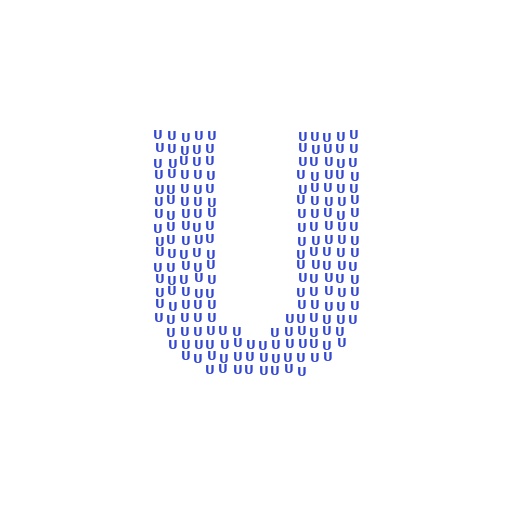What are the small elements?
The small elements are letter U's.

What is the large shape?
The large shape is the letter U.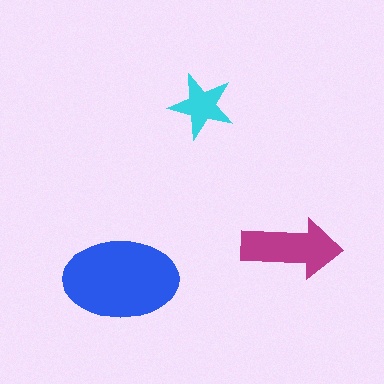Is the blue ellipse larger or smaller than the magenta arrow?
Larger.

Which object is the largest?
The blue ellipse.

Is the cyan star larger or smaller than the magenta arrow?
Smaller.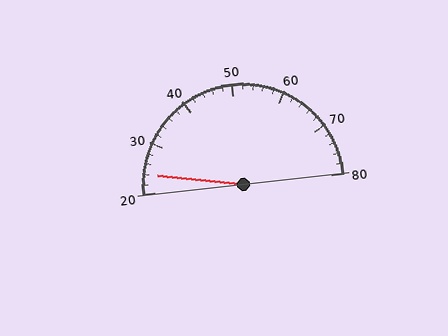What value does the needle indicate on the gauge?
The needle indicates approximately 24.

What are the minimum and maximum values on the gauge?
The gauge ranges from 20 to 80.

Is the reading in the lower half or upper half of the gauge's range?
The reading is in the lower half of the range (20 to 80).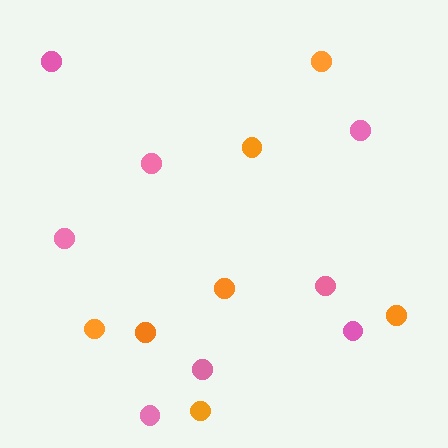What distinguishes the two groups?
There are 2 groups: one group of orange circles (7) and one group of pink circles (8).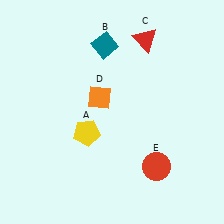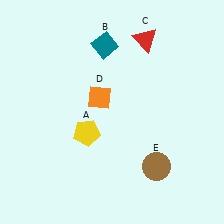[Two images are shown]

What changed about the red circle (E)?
In Image 1, E is red. In Image 2, it changed to brown.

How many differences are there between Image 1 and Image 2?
There is 1 difference between the two images.